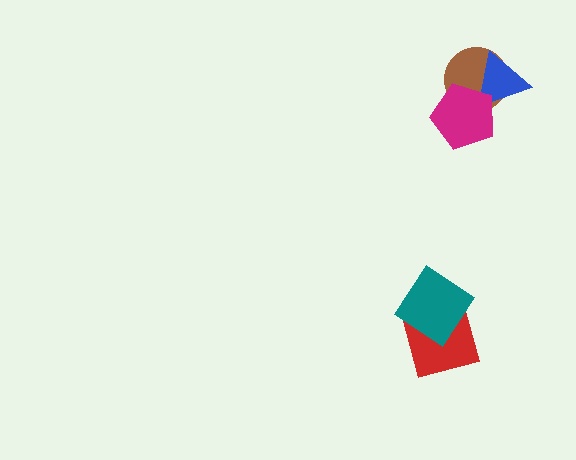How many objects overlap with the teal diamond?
1 object overlaps with the teal diamond.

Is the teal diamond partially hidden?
No, no other shape covers it.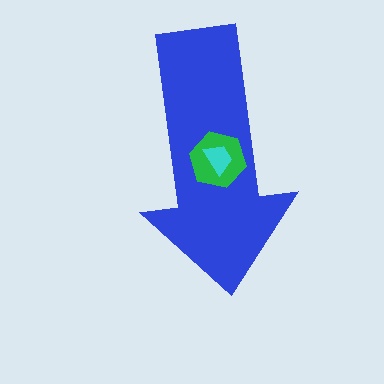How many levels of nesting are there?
3.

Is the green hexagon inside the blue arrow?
Yes.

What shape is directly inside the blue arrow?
The green hexagon.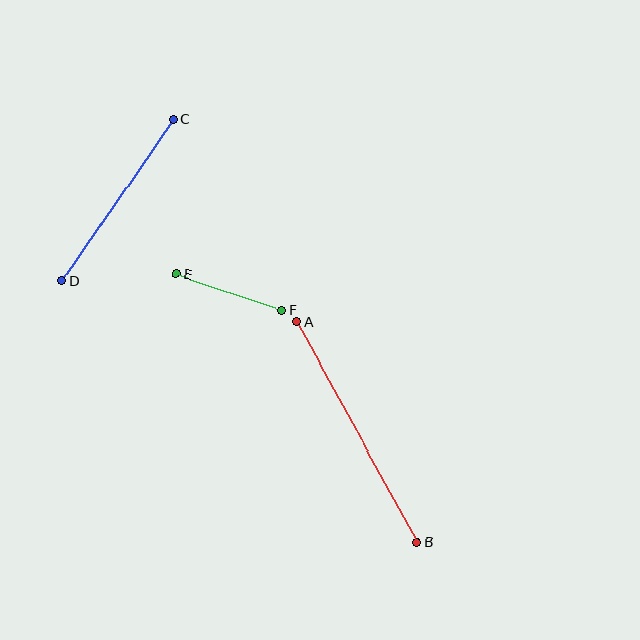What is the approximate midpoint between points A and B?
The midpoint is at approximately (357, 432) pixels.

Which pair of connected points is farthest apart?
Points A and B are farthest apart.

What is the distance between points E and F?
The distance is approximately 112 pixels.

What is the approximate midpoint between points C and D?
The midpoint is at approximately (118, 200) pixels.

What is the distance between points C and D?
The distance is approximately 196 pixels.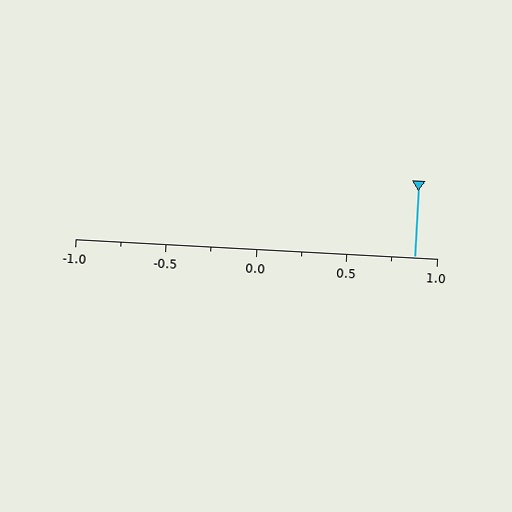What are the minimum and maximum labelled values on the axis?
The axis runs from -1.0 to 1.0.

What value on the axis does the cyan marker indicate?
The marker indicates approximately 0.88.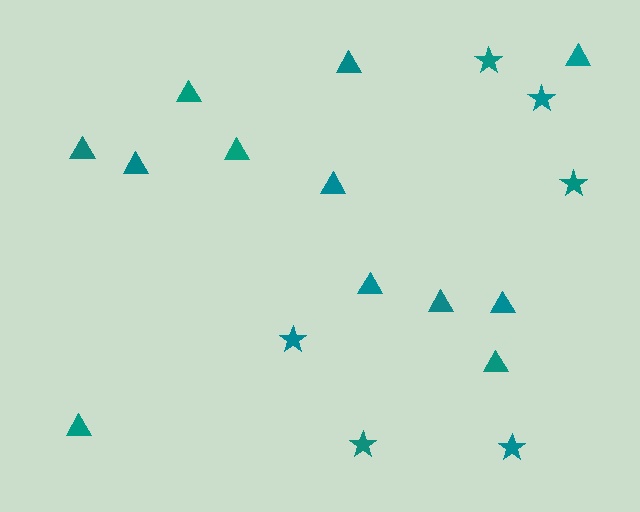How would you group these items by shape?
There are 2 groups: one group of triangles (12) and one group of stars (6).